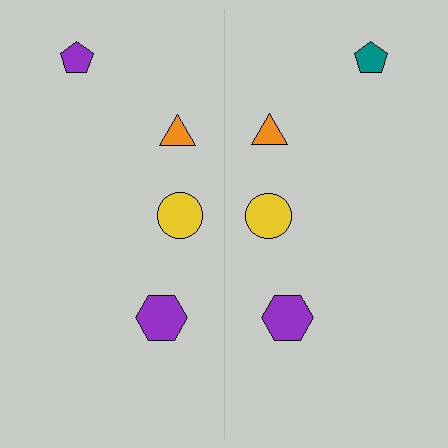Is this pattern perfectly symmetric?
No, the pattern is not perfectly symmetric. The teal pentagon on the right side breaks the symmetry — its mirror counterpart is purple.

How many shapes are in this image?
There are 8 shapes in this image.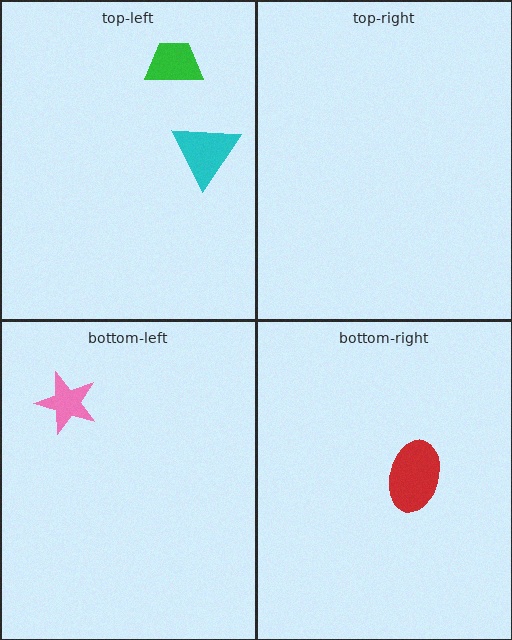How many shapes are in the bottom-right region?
1.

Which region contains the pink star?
The bottom-left region.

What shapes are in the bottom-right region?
The red ellipse.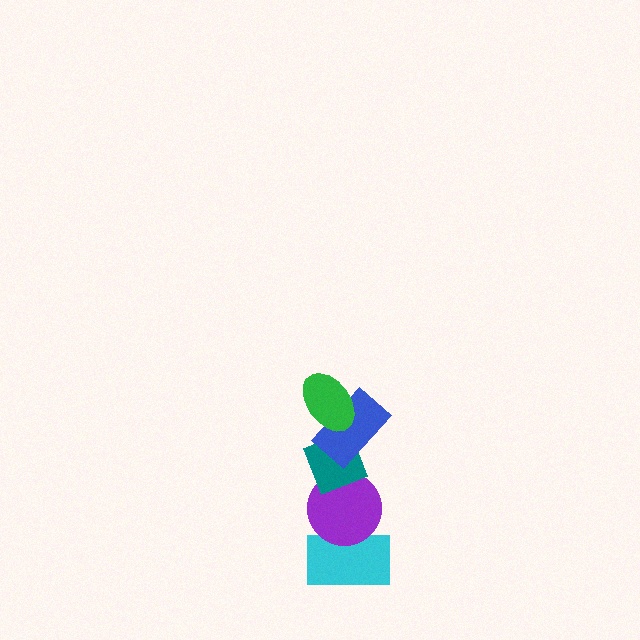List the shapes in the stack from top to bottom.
From top to bottom: the green ellipse, the blue rectangle, the teal diamond, the purple circle, the cyan rectangle.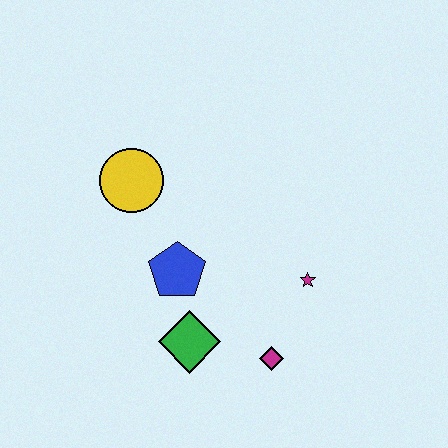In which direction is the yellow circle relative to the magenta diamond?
The yellow circle is above the magenta diamond.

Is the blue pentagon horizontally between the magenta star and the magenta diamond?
No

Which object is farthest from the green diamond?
The yellow circle is farthest from the green diamond.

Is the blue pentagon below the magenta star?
No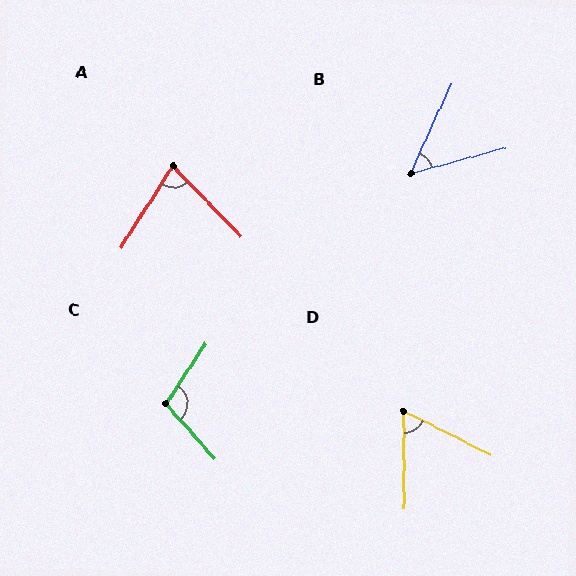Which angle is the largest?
C, at approximately 105 degrees.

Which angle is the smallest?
B, at approximately 50 degrees.